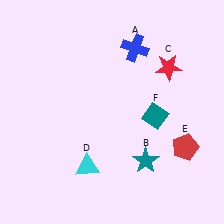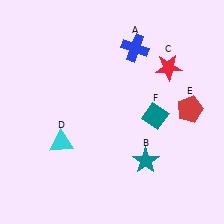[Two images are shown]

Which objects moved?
The objects that moved are: the cyan triangle (D), the red pentagon (E).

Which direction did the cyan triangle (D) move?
The cyan triangle (D) moved left.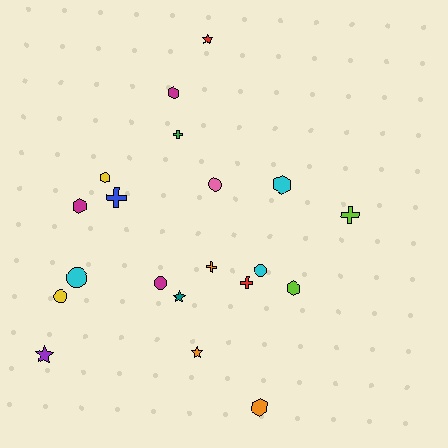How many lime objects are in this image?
There are 2 lime objects.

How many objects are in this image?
There are 20 objects.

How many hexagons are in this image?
There are 6 hexagons.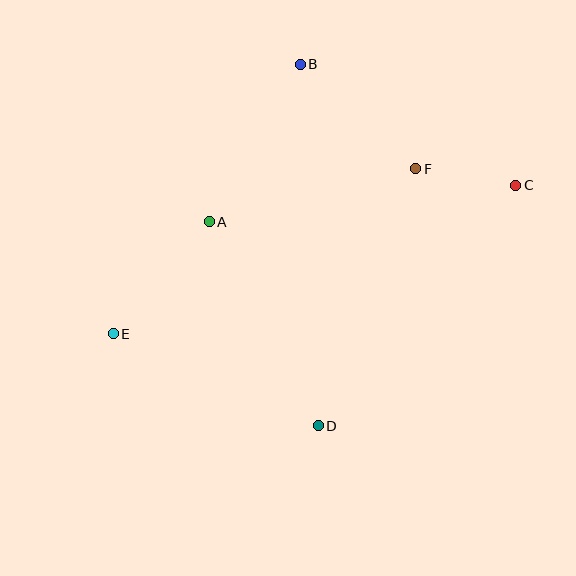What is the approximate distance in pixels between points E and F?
The distance between E and F is approximately 344 pixels.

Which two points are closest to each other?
Points C and F are closest to each other.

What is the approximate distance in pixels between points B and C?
The distance between B and C is approximately 247 pixels.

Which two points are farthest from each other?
Points C and E are farthest from each other.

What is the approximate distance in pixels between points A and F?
The distance between A and F is approximately 213 pixels.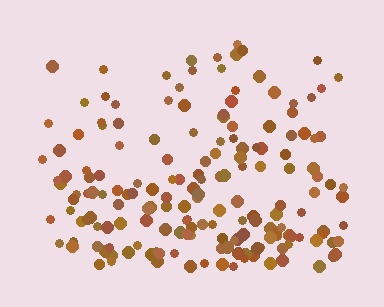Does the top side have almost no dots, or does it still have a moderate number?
Still a moderate number, just noticeably fewer than the bottom.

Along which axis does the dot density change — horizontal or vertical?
Vertical.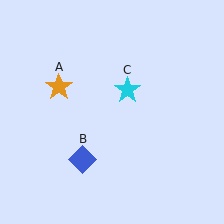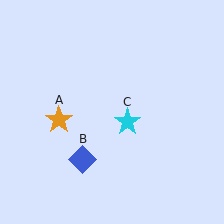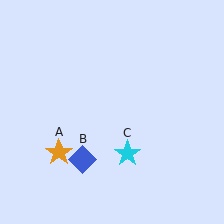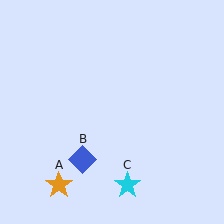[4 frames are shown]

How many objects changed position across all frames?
2 objects changed position: orange star (object A), cyan star (object C).